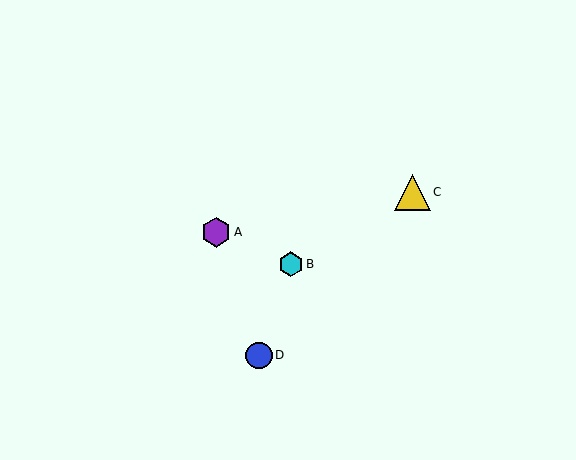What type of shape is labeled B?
Shape B is a cyan hexagon.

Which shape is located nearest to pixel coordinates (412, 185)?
The yellow triangle (labeled C) at (412, 192) is nearest to that location.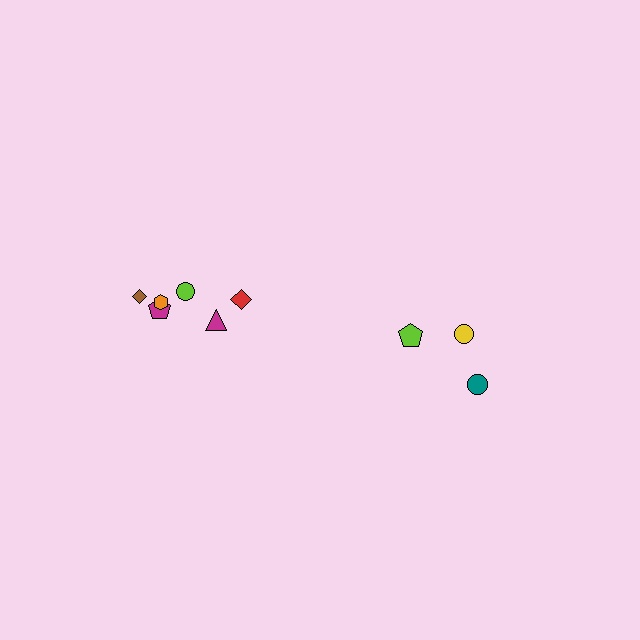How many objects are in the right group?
There are 3 objects.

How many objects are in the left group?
There are 6 objects.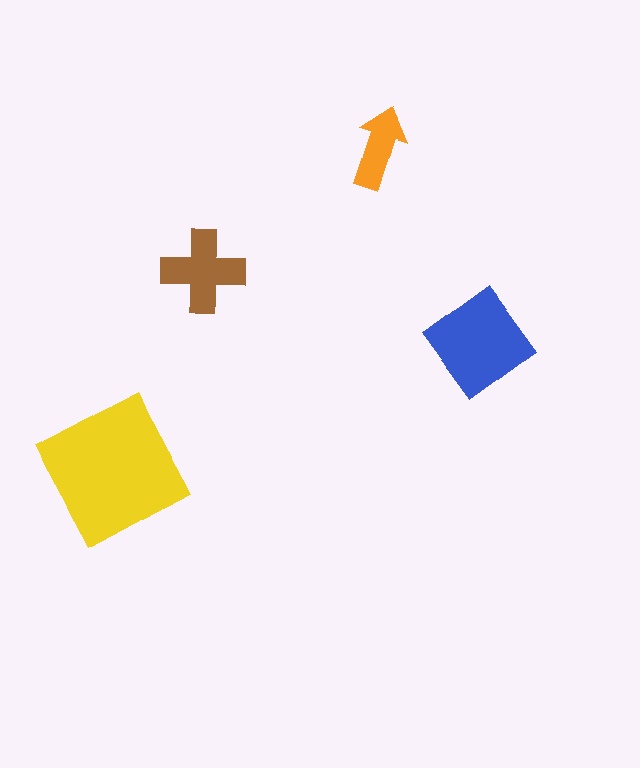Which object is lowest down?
The yellow square is bottommost.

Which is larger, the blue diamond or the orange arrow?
The blue diamond.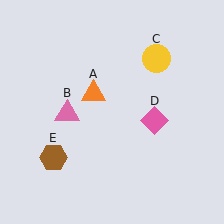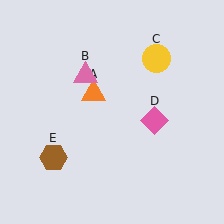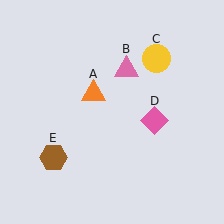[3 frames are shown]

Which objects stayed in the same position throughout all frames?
Orange triangle (object A) and yellow circle (object C) and pink diamond (object D) and brown hexagon (object E) remained stationary.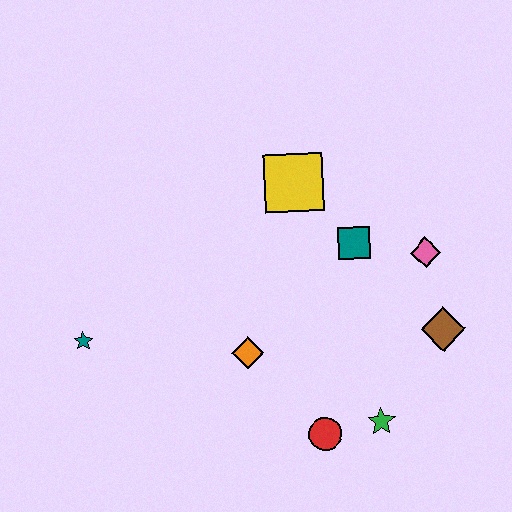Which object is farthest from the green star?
The teal star is farthest from the green star.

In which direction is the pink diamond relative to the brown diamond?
The pink diamond is above the brown diamond.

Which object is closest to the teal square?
The pink diamond is closest to the teal square.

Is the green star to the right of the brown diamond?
No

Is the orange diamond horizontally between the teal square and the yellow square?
No